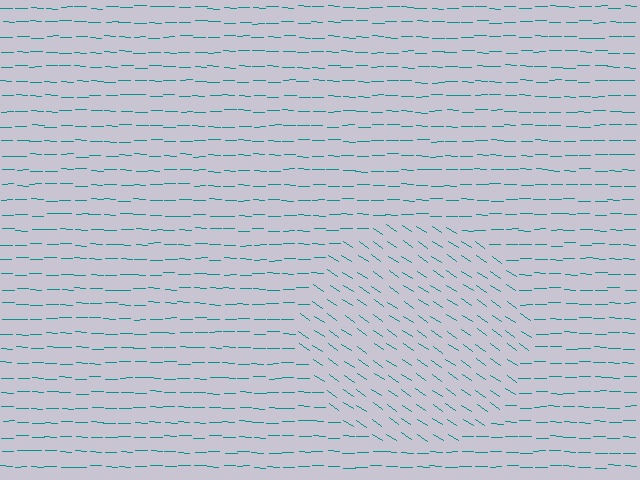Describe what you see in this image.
The image is filled with small teal line segments. A circle region in the image has lines oriented differently from the surrounding lines, creating a visible texture boundary.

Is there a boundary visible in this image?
Yes, there is a texture boundary formed by a change in line orientation.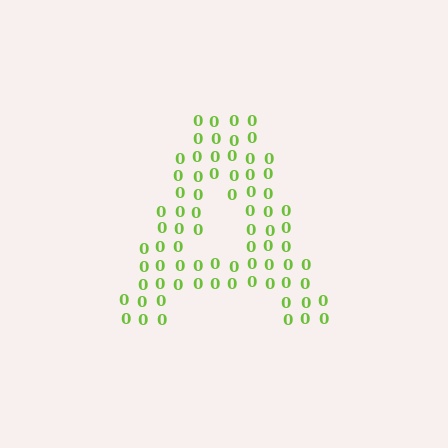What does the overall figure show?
The overall figure shows the letter A.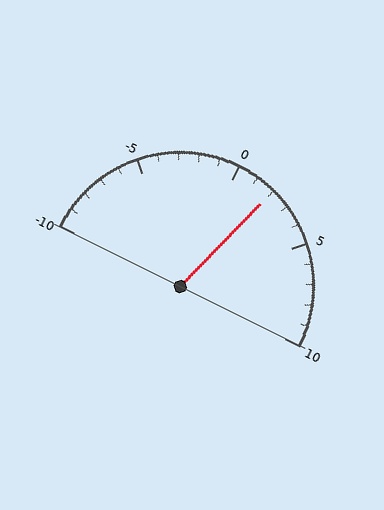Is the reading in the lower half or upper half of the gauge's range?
The reading is in the upper half of the range (-10 to 10).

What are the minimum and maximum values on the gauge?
The gauge ranges from -10 to 10.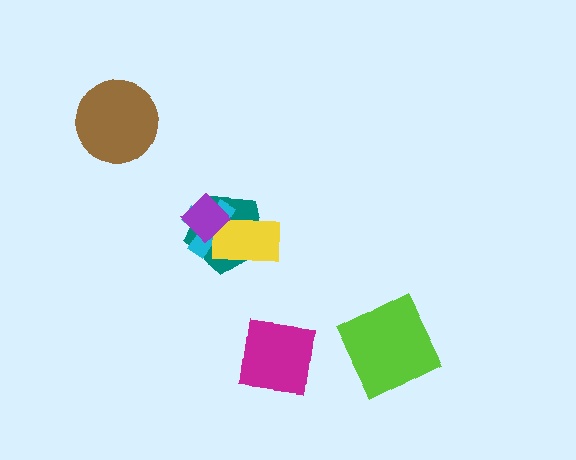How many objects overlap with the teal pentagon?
3 objects overlap with the teal pentagon.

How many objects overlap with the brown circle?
0 objects overlap with the brown circle.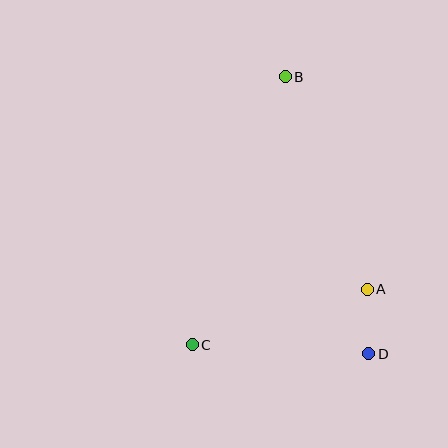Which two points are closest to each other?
Points A and D are closest to each other.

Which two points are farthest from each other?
Points B and D are farthest from each other.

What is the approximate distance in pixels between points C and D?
The distance between C and D is approximately 177 pixels.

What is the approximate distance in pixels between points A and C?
The distance between A and C is approximately 184 pixels.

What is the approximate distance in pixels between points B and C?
The distance between B and C is approximately 284 pixels.